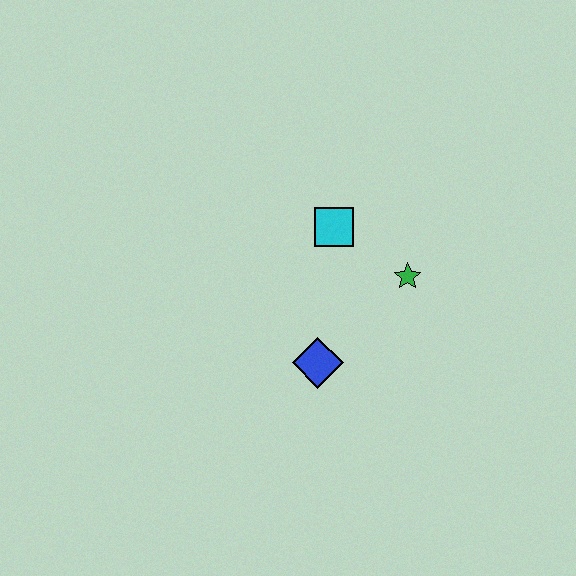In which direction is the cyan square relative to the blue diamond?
The cyan square is above the blue diamond.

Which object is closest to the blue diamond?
The green star is closest to the blue diamond.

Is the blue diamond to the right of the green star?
No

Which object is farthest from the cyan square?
The blue diamond is farthest from the cyan square.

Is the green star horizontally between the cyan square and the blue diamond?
No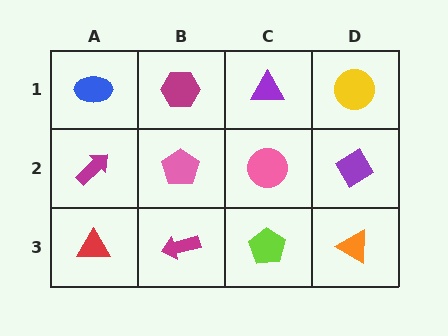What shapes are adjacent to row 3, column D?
A purple diamond (row 2, column D), a lime pentagon (row 3, column C).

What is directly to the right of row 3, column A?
A magenta arrow.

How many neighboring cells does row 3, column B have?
3.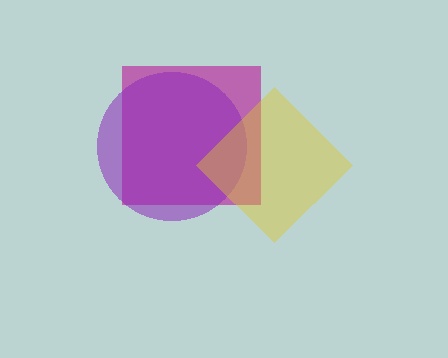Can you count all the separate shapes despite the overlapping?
Yes, there are 3 separate shapes.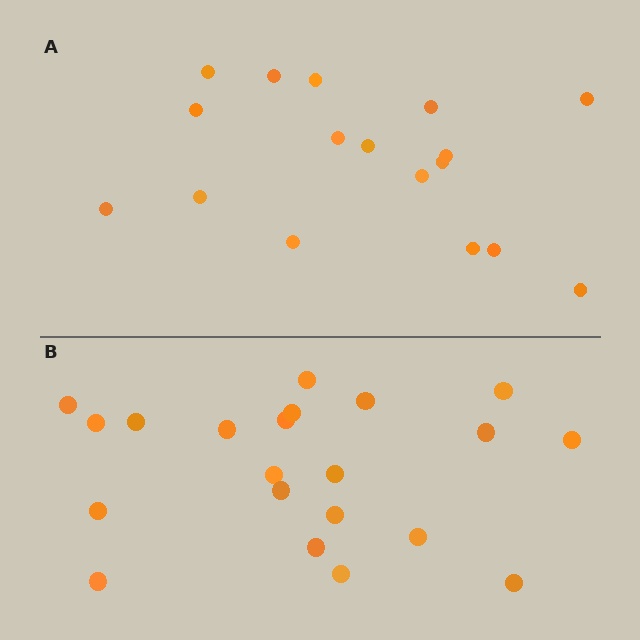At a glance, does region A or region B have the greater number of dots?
Region B (the bottom region) has more dots.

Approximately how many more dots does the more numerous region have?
Region B has about 4 more dots than region A.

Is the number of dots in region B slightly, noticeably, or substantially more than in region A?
Region B has only slightly more — the two regions are fairly close. The ratio is roughly 1.2 to 1.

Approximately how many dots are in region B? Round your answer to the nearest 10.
About 20 dots. (The exact count is 21, which rounds to 20.)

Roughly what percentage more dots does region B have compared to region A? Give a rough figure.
About 25% more.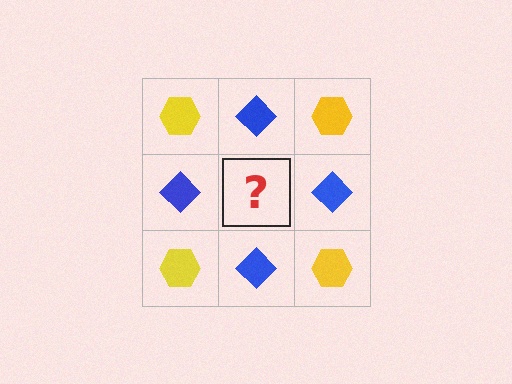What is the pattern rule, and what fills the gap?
The rule is that it alternates yellow hexagon and blue diamond in a checkerboard pattern. The gap should be filled with a yellow hexagon.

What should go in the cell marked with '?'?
The missing cell should contain a yellow hexagon.